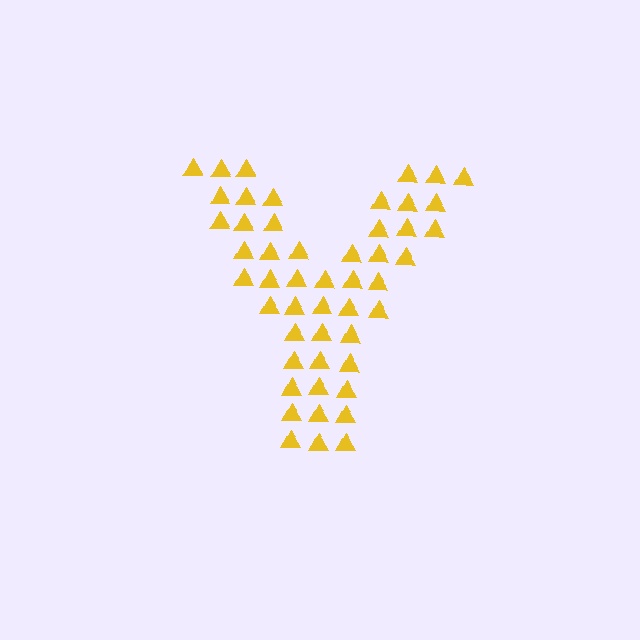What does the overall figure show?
The overall figure shows the letter Y.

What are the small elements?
The small elements are triangles.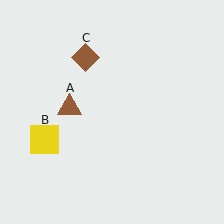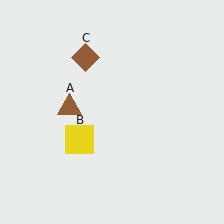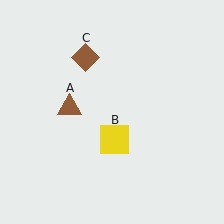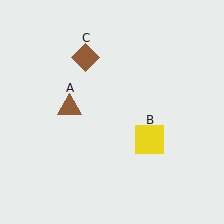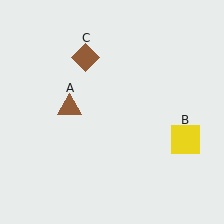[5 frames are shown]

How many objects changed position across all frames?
1 object changed position: yellow square (object B).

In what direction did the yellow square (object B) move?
The yellow square (object B) moved right.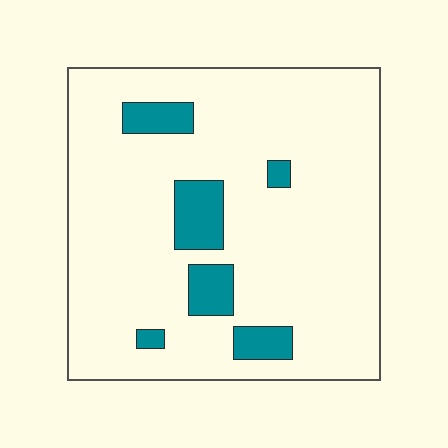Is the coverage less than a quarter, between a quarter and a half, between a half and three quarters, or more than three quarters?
Less than a quarter.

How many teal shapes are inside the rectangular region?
6.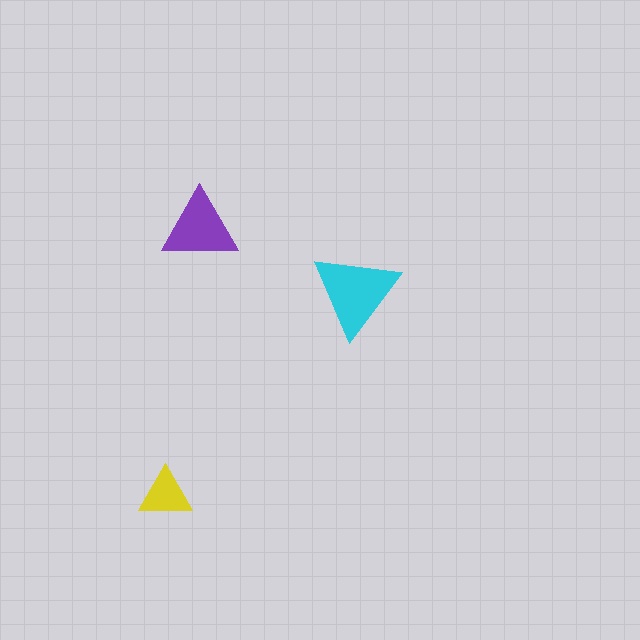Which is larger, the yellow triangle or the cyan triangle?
The cyan one.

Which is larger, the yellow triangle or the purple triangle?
The purple one.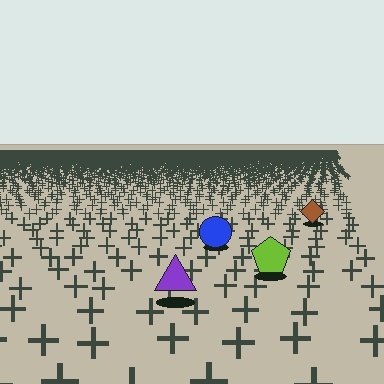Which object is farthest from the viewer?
The brown diamond is farthest from the viewer. It appears smaller and the ground texture around it is denser.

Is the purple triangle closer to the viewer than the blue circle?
Yes. The purple triangle is closer — you can tell from the texture gradient: the ground texture is coarser near it.